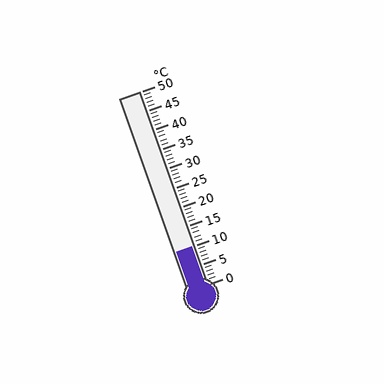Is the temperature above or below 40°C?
The temperature is below 40°C.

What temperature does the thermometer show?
The thermometer shows approximately 10°C.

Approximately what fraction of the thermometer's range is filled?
The thermometer is filled to approximately 20% of its range.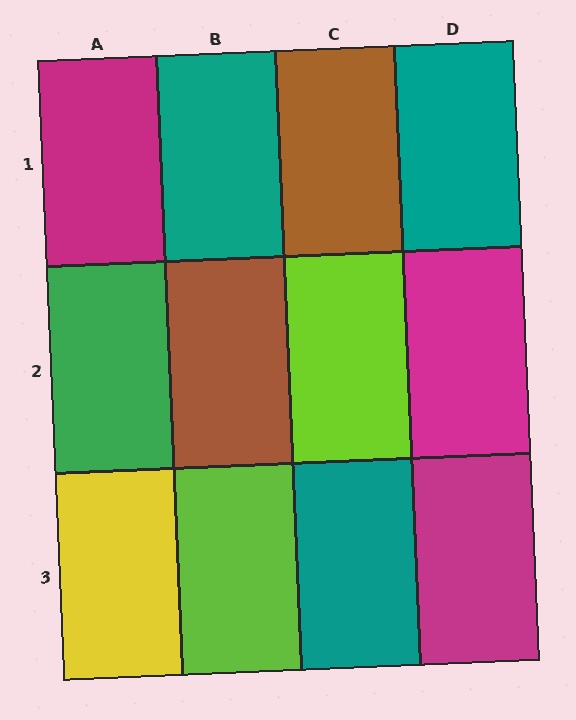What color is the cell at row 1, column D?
Teal.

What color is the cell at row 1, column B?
Teal.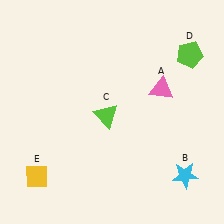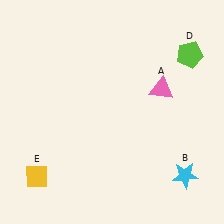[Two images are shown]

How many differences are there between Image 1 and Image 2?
There is 1 difference between the two images.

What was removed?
The lime triangle (C) was removed in Image 2.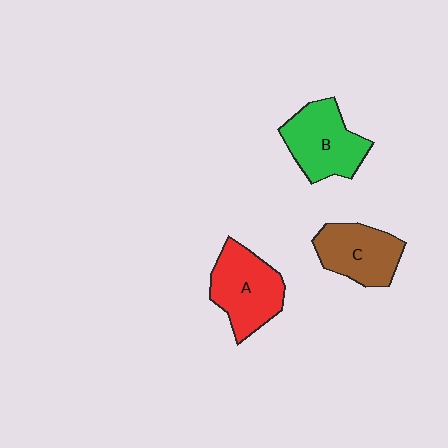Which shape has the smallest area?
Shape C (brown).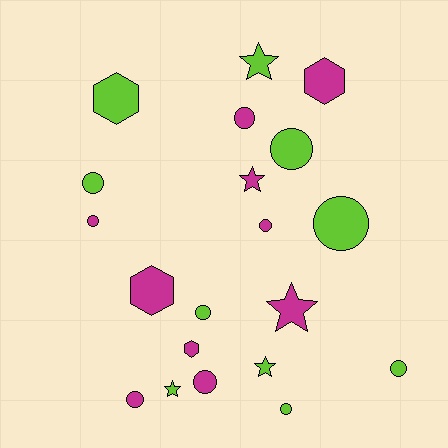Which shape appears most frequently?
Circle, with 11 objects.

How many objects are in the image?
There are 20 objects.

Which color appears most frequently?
Lime, with 10 objects.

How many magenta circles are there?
There are 5 magenta circles.